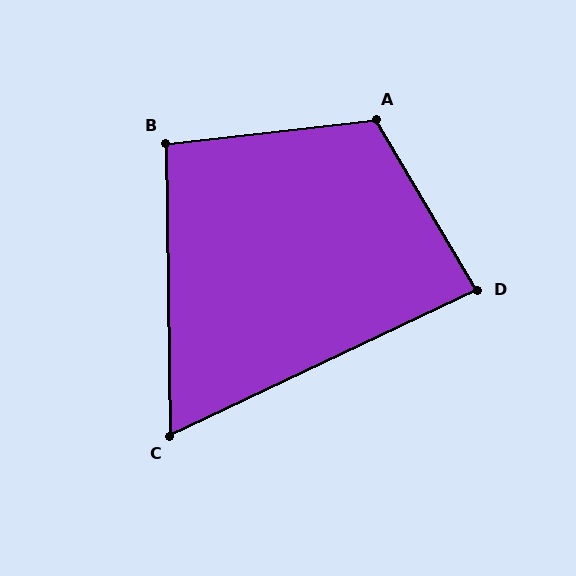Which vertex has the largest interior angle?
A, at approximately 115 degrees.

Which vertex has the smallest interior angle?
C, at approximately 65 degrees.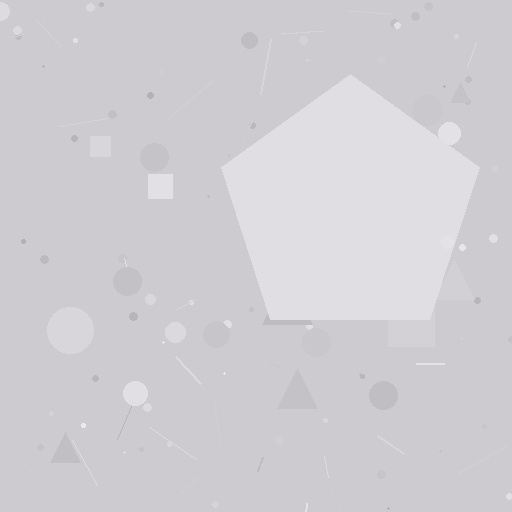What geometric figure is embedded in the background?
A pentagon is embedded in the background.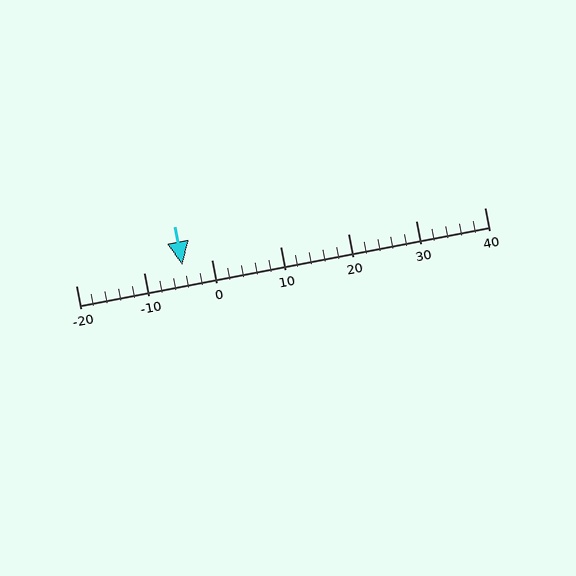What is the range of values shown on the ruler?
The ruler shows values from -20 to 40.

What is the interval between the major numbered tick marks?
The major tick marks are spaced 10 units apart.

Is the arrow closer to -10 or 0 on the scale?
The arrow is closer to 0.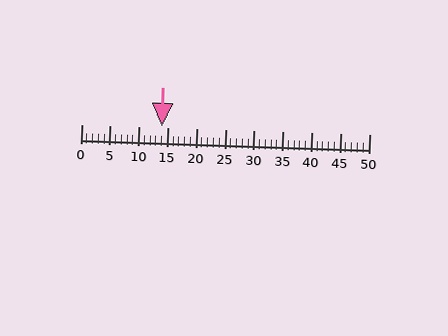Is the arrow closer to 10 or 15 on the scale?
The arrow is closer to 15.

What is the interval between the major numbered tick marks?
The major tick marks are spaced 5 units apart.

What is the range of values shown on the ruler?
The ruler shows values from 0 to 50.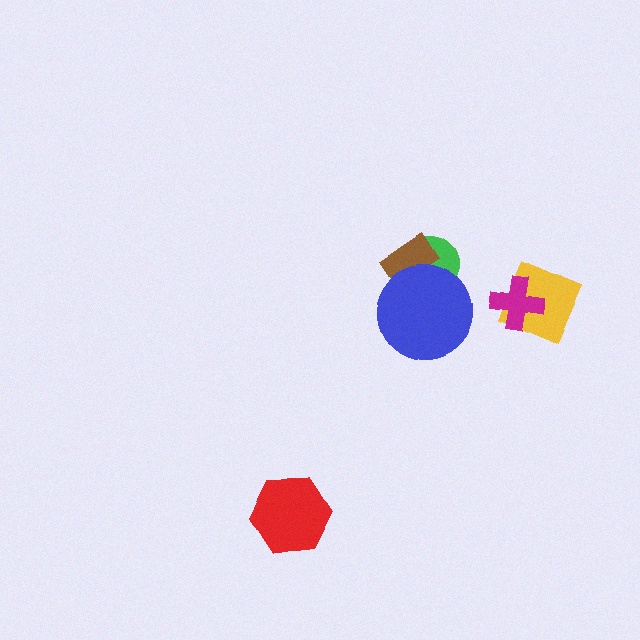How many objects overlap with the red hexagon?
0 objects overlap with the red hexagon.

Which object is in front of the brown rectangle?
The blue circle is in front of the brown rectangle.